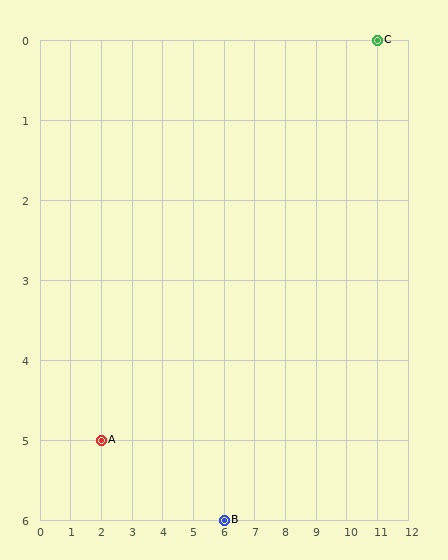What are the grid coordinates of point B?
Point B is at grid coordinates (6, 6).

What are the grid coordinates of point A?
Point A is at grid coordinates (2, 5).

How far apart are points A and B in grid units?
Points A and B are 4 columns and 1 row apart (about 4.1 grid units diagonally).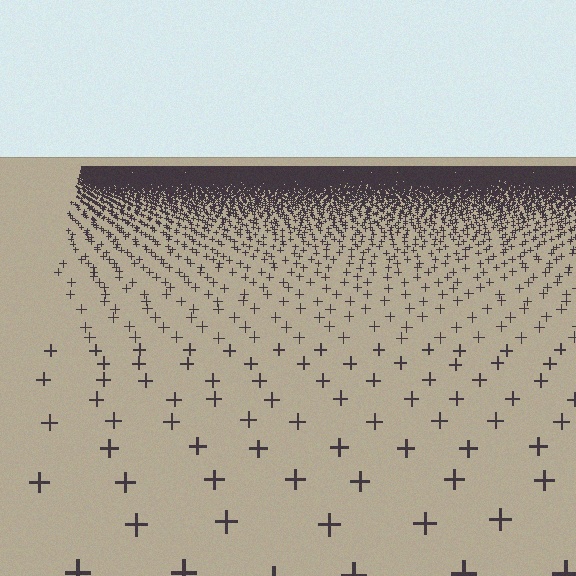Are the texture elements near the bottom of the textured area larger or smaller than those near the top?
Larger. Near the bottom, elements are closer to the viewer and appear at a bigger on-screen size.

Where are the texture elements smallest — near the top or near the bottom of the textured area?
Near the top.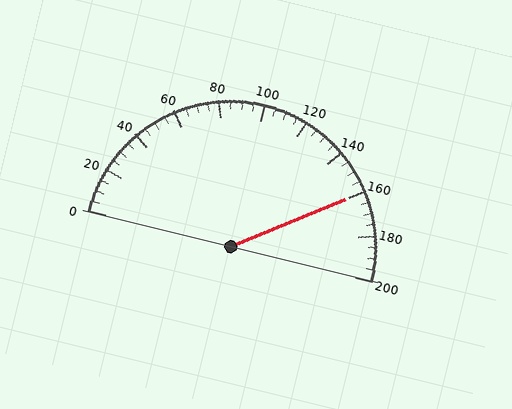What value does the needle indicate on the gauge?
The needle indicates approximately 160.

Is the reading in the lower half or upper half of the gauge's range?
The reading is in the upper half of the range (0 to 200).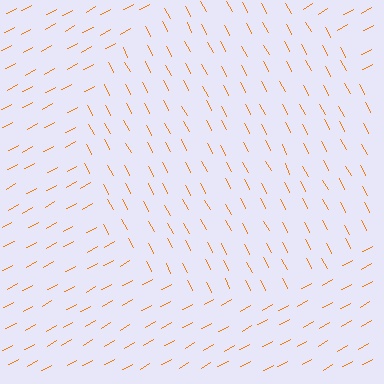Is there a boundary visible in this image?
Yes, there is a texture boundary formed by a change in line orientation.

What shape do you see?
I see a circle.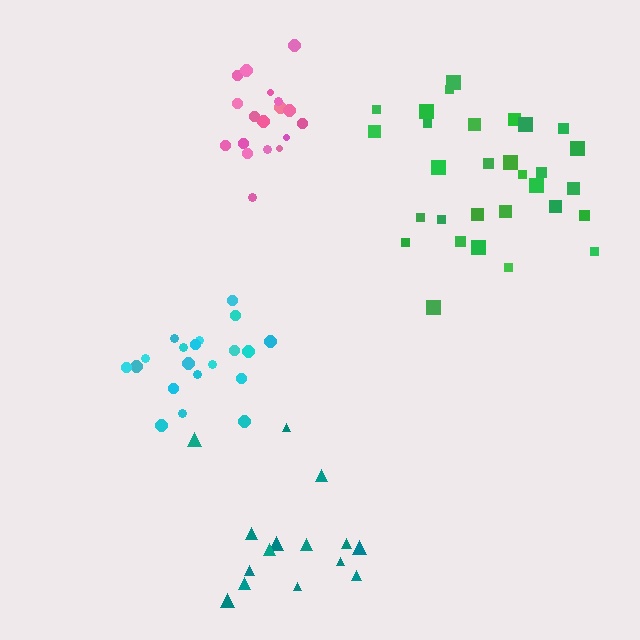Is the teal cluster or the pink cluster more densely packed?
Pink.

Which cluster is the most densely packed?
Cyan.